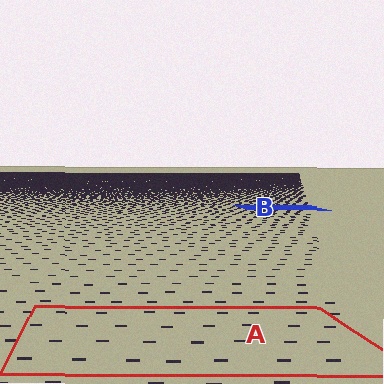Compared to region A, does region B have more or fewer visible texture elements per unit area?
Region B has more texture elements per unit area — they are packed more densely because it is farther away.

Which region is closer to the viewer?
Region A is closer. The texture elements there are larger and more spread out.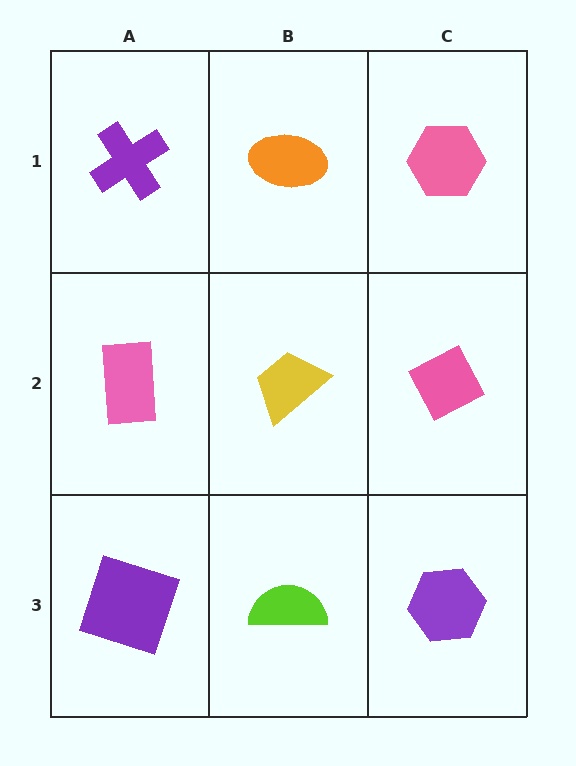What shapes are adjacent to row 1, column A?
A pink rectangle (row 2, column A), an orange ellipse (row 1, column B).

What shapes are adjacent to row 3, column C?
A pink diamond (row 2, column C), a lime semicircle (row 3, column B).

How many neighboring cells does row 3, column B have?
3.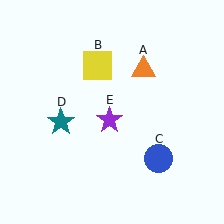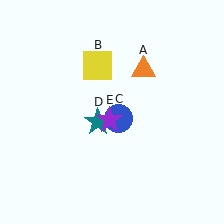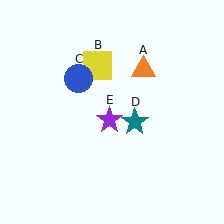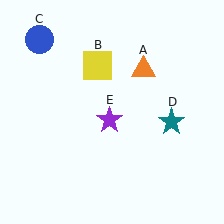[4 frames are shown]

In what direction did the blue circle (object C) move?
The blue circle (object C) moved up and to the left.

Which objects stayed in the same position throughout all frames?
Orange triangle (object A) and yellow square (object B) and purple star (object E) remained stationary.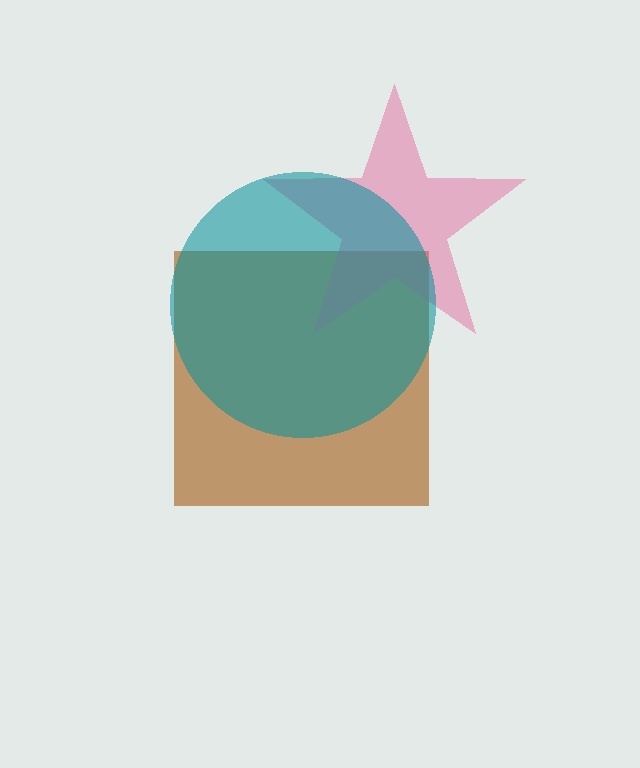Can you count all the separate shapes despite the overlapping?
Yes, there are 3 separate shapes.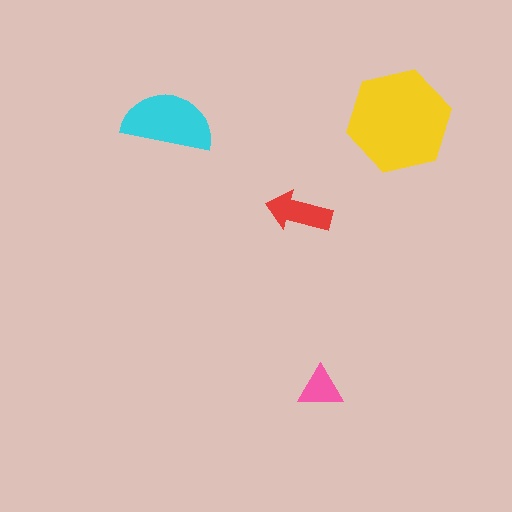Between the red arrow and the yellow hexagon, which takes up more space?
The yellow hexagon.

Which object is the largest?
The yellow hexagon.